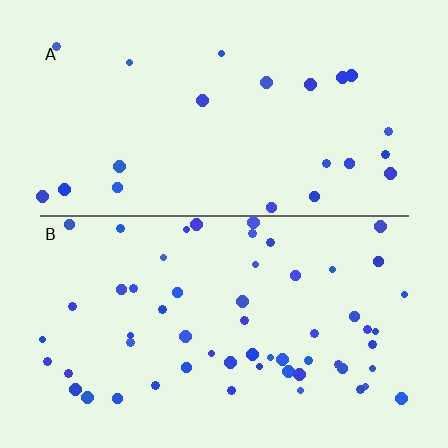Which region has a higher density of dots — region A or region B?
B (the bottom).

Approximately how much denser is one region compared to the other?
Approximately 2.6× — region B over region A.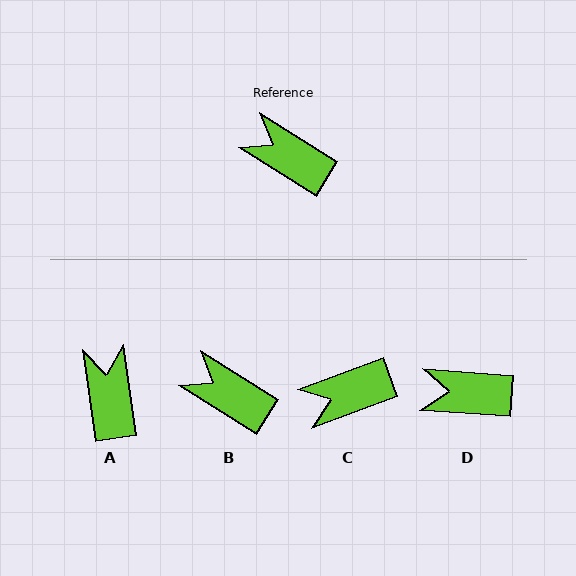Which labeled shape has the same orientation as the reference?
B.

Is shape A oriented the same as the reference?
No, it is off by about 50 degrees.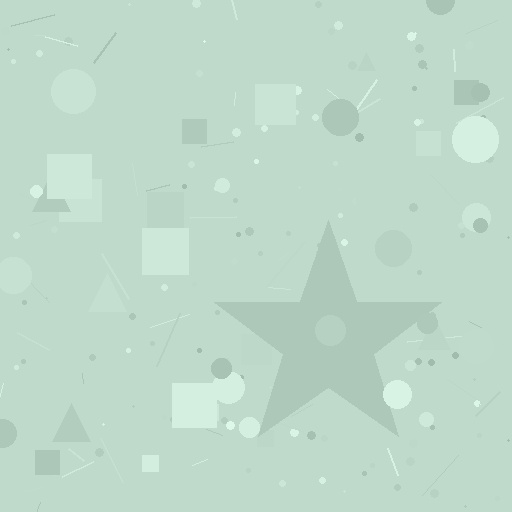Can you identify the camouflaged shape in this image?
The camouflaged shape is a star.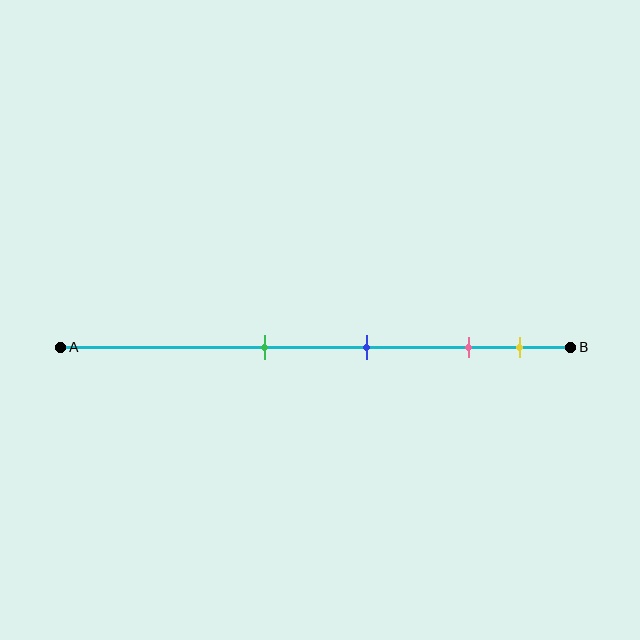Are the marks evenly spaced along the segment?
No, the marks are not evenly spaced.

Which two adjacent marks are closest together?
The pink and yellow marks are the closest adjacent pair.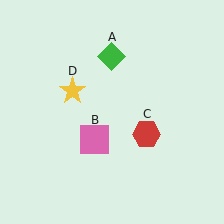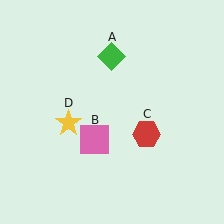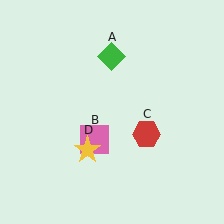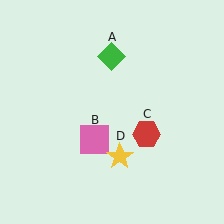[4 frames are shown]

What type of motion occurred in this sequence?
The yellow star (object D) rotated counterclockwise around the center of the scene.